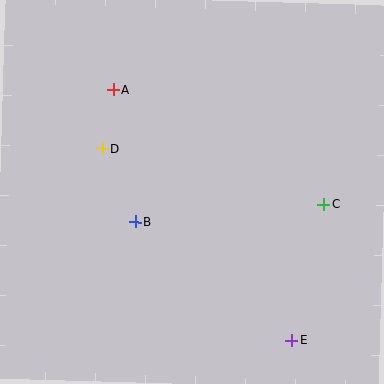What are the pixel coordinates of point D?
Point D is at (103, 148).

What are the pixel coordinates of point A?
Point A is at (113, 90).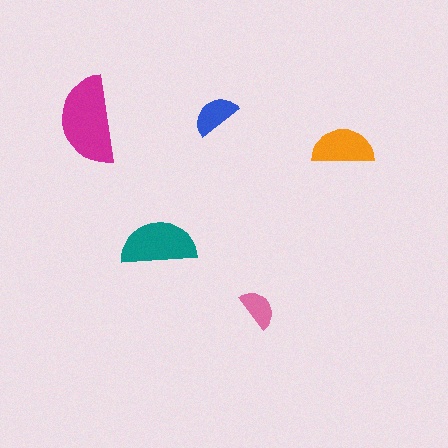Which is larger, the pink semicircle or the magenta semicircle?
The magenta one.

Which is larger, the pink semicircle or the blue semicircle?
The blue one.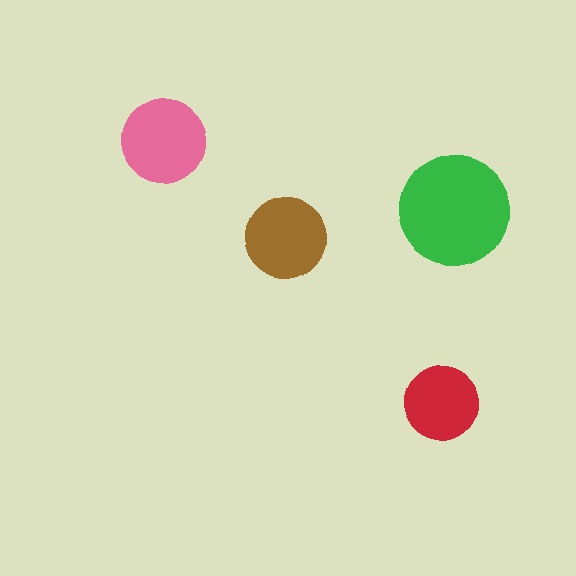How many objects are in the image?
There are 4 objects in the image.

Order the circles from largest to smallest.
the green one, the pink one, the brown one, the red one.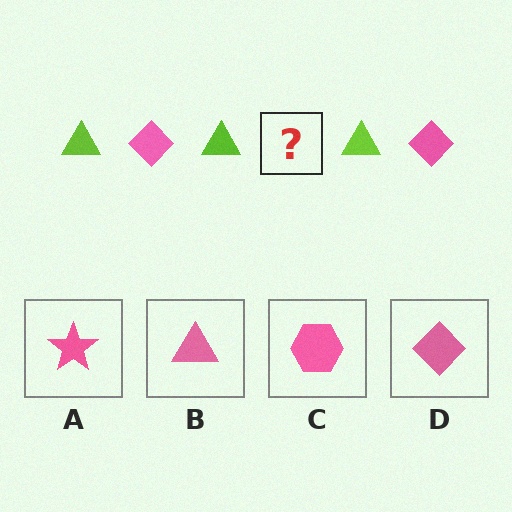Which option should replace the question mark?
Option D.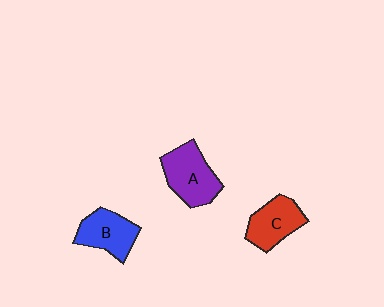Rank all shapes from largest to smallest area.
From largest to smallest: A (purple), B (blue), C (red).